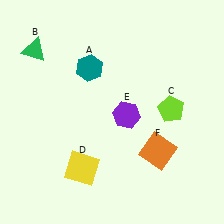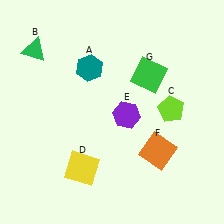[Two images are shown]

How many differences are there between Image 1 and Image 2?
There is 1 difference between the two images.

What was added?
A green square (G) was added in Image 2.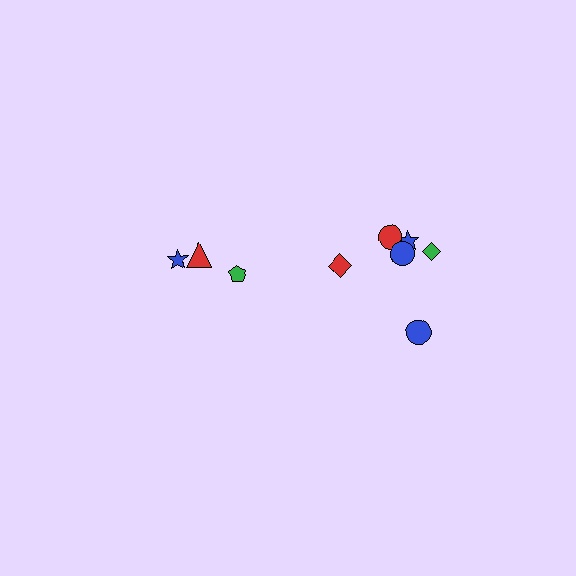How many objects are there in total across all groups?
There are 9 objects.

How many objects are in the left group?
There are 3 objects.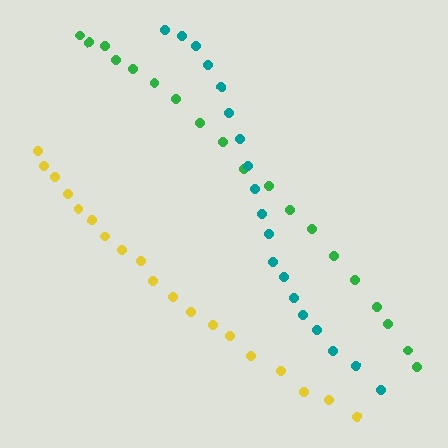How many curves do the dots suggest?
There are 3 distinct paths.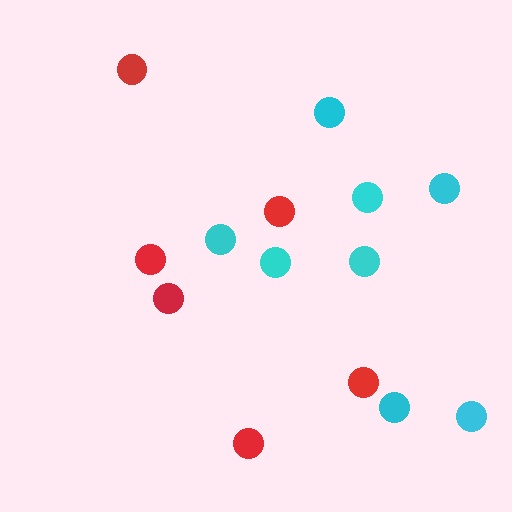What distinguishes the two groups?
There are 2 groups: one group of red circles (6) and one group of cyan circles (8).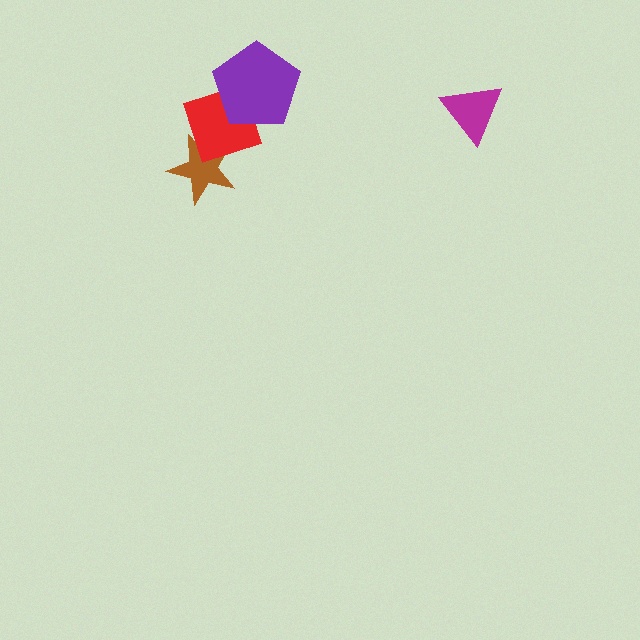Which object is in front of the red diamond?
The purple pentagon is in front of the red diamond.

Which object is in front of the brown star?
The red diamond is in front of the brown star.